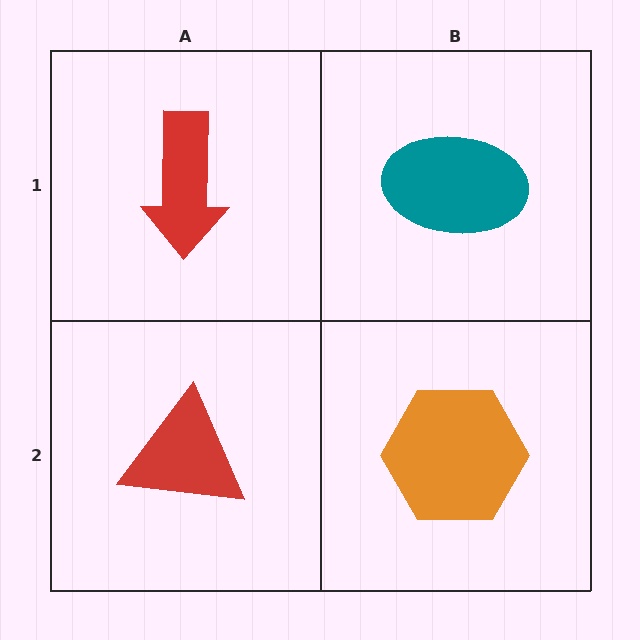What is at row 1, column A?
A red arrow.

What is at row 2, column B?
An orange hexagon.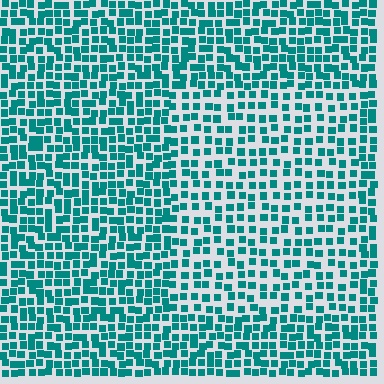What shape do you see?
I see a rectangle.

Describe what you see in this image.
The image contains small teal elements arranged at two different densities. A rectangle-shaped region is visible where the elements are less densely packed than the surrounding area.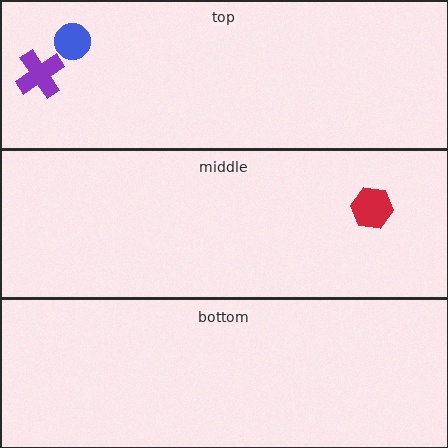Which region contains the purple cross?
The top region.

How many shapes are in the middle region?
1.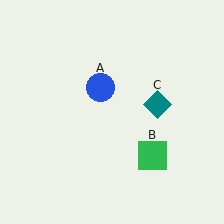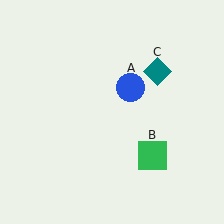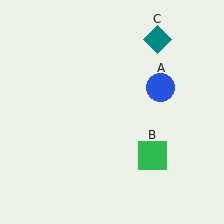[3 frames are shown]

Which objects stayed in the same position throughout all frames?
Green square (object B) remained stationary.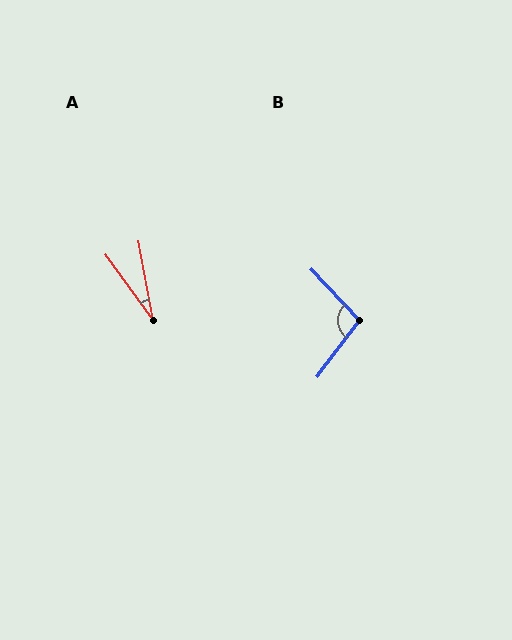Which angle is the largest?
B, at approximately 100 degrees.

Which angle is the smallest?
A, at approximately 26 degrees.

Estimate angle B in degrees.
Approximately 100 degrees.